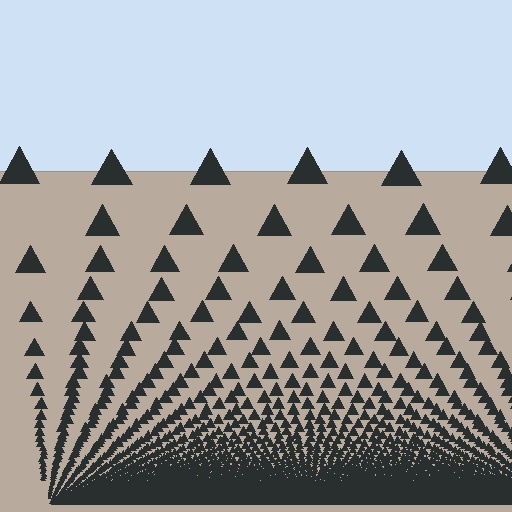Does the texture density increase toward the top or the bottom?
Density increases toward the bottom.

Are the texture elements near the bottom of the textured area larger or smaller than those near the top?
Smaller. The gradient is inverted — elements near the bottom are smaller and denser.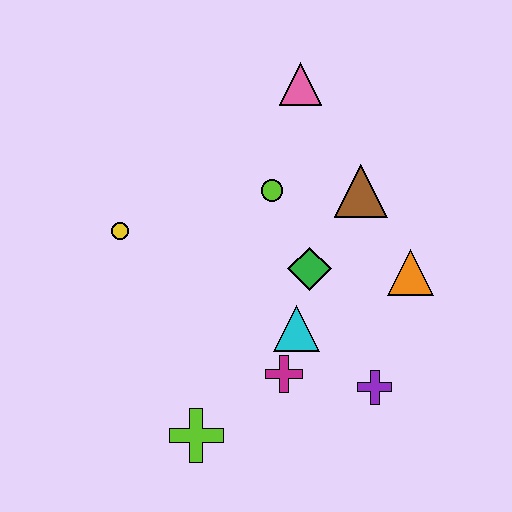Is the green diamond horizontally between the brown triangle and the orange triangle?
No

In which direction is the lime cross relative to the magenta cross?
The lime cross is to the left of the magenta cross.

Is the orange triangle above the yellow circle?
No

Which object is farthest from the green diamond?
The lime cross is farthest from the green diamond.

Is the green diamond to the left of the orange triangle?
Yes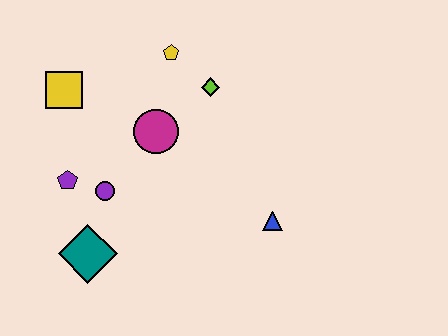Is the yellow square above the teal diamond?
Yes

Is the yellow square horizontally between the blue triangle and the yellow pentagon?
No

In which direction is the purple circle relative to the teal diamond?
The purple circle is above the teal diamond.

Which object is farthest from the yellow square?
The blue triangle is farthest from the yellow square.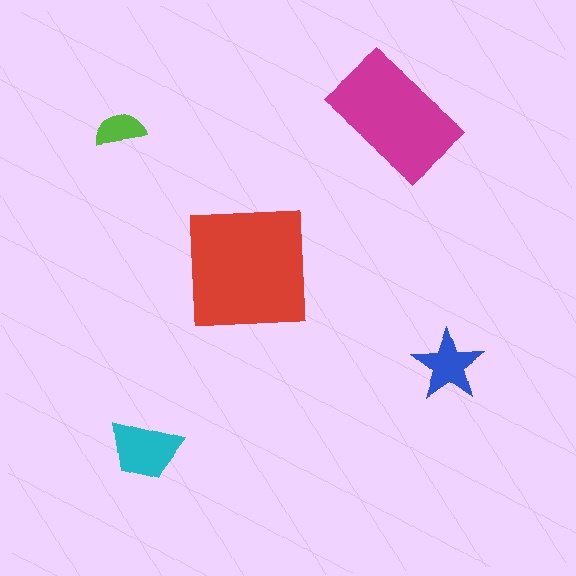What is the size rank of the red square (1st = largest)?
1st.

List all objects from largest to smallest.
The red square, the magenta rectangle, the cyan trapezoid, the blue star, the lime semicircle.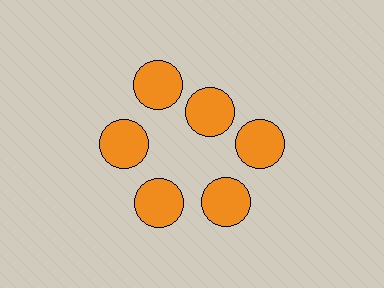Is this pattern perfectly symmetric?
No. The 6 orange circles are arranged in a ring, but one element near the 1 o'clock position is pulled inward toward the center, breaking the 6-fold rotational symmetry.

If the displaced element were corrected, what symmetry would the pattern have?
It would have 6-fold rotational symmetry — the pattern would map onto itself every 60 degrees.